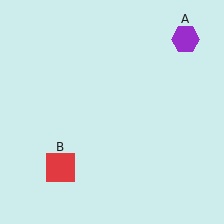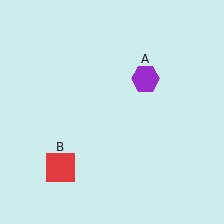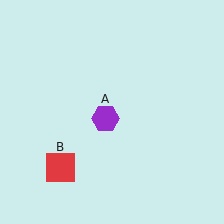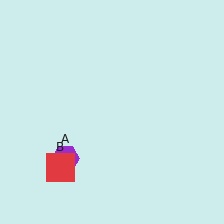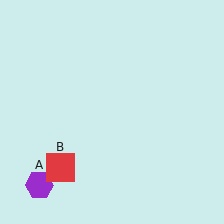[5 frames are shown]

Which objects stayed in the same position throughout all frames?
Red square (object B) remained stationary.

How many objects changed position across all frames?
1 object changed position: purple hexagon (object A).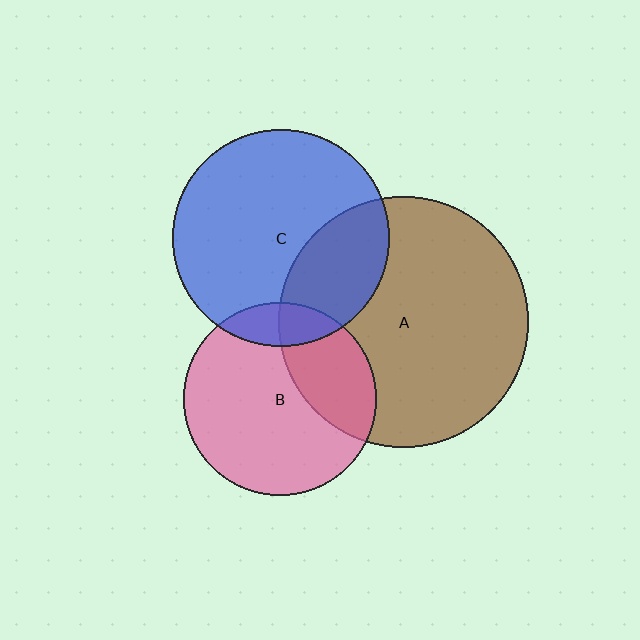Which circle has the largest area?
Circle A (brown).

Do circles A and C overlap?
Yes.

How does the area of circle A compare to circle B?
Approximately 1.7 times.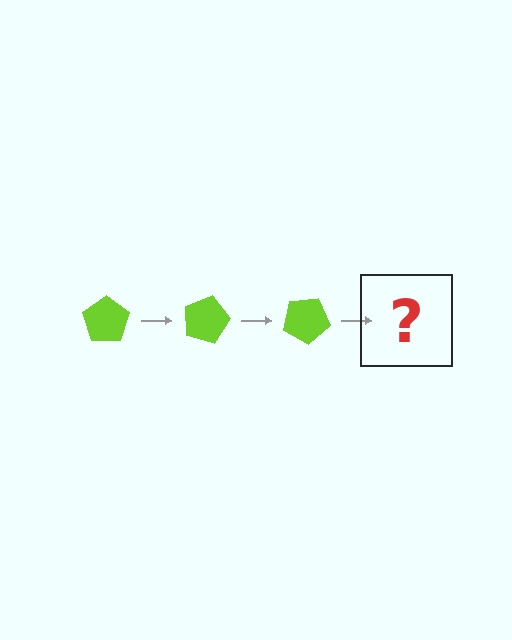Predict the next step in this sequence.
The next step is a lime pentagon rotated 45 degrees.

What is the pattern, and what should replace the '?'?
The pattern is that the pentagon rotates 15 degrees each step. The '?' should be a lime pentagon rotated 45 degrees.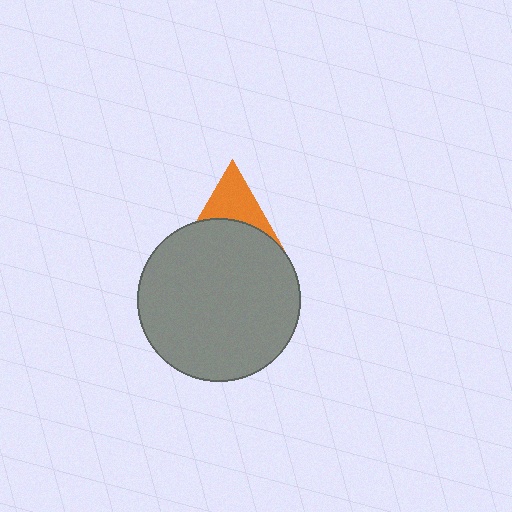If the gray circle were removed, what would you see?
You would see the complete orange triangle.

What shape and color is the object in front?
The object in front is a gray circle.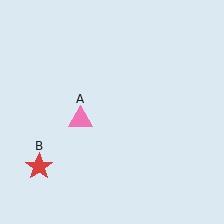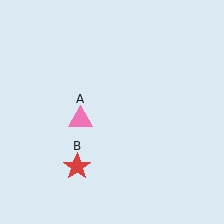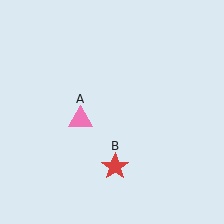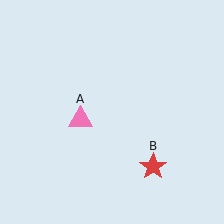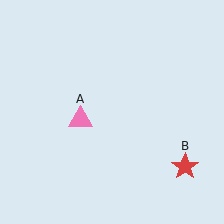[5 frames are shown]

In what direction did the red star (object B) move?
The red star (object B) moved right.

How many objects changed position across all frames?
1 object changed position: red star (object B).